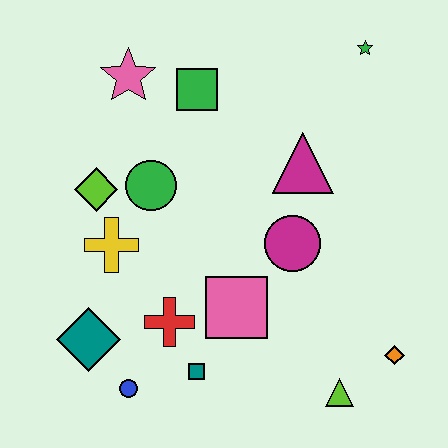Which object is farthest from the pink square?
The green star is farthest from the pink square.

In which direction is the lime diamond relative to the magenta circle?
The lime diamond is to the left of the magenta circle.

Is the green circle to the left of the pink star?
No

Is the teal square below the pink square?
Yes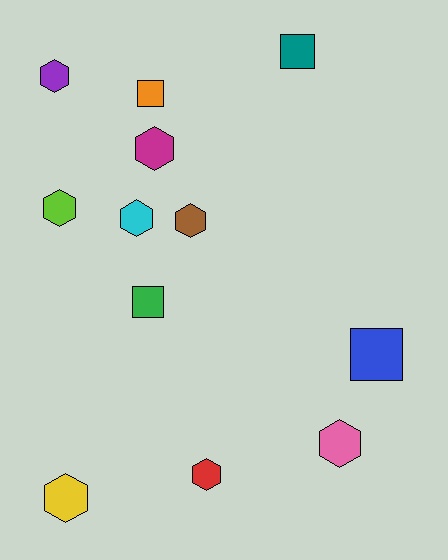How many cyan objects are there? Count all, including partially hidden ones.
There is 1 cyan object.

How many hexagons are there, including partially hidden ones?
There are 8 hexagons.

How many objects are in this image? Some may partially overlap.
There are 12 objects.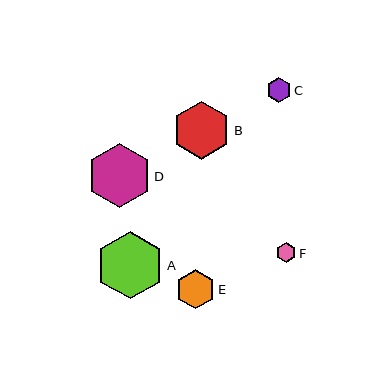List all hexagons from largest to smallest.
From largest to smallest: A, D, B, E, C, F.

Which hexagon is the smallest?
Hexagon F is the smallest with a size of approximately 20 pixels.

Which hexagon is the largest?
Hexagon A is the largest with a size of approximately 67 pixels.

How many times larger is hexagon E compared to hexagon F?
Hexagon E is approximately 1.9 times the size of hexagon F.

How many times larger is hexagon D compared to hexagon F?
Hexagon D is approximately 3.2 times the size of hexagon F.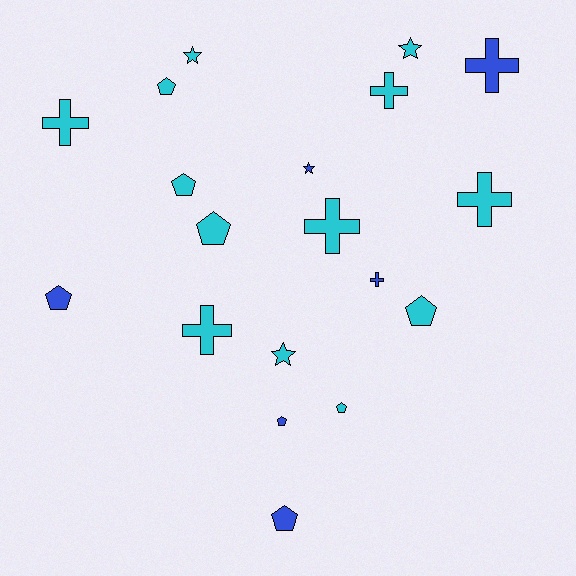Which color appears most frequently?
Cyan, with 13 objects.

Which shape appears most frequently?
Pentagon, with 8 objects.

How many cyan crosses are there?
There are 5 cyan crosses.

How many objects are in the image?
There are 19 objects.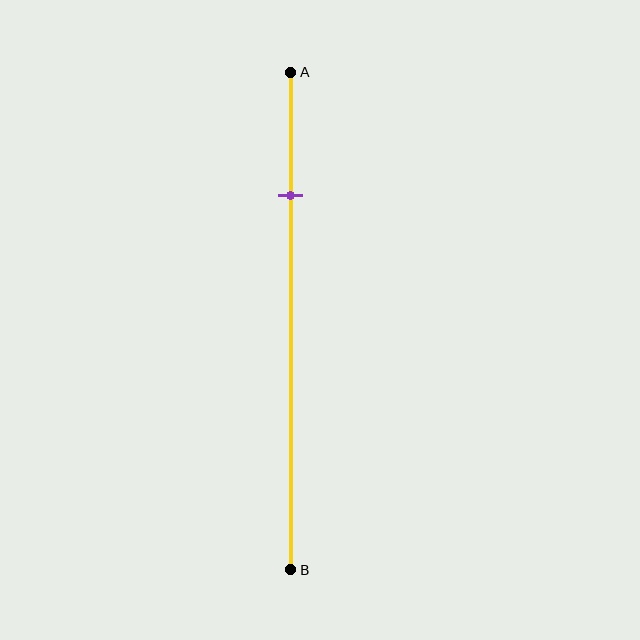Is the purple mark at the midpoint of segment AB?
No, the mark is at about 25% from A, not at the 50% midpoint.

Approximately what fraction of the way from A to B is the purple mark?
The purple mark is approximately 25% of the way from A to B.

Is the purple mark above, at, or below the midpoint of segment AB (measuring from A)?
The purple mark is above the midpoint of segment AB.